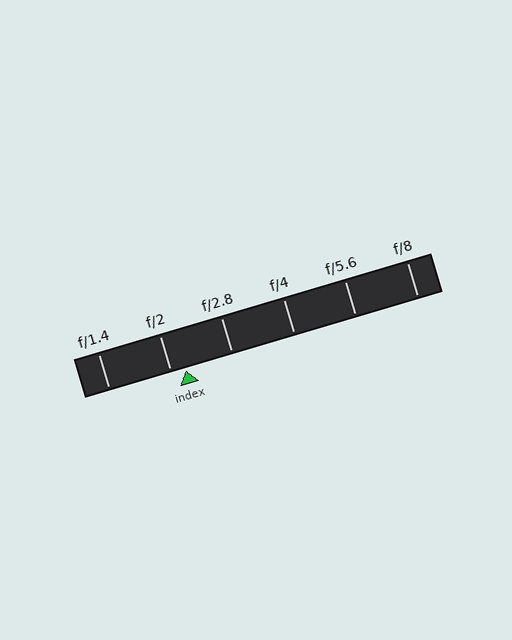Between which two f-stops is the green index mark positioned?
The index mark is between f/2 and f/2.8.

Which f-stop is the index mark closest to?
The index mark is closest to f/2.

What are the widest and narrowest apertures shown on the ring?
The widest aperture shown is f/1.4 and the narrowest is f/8.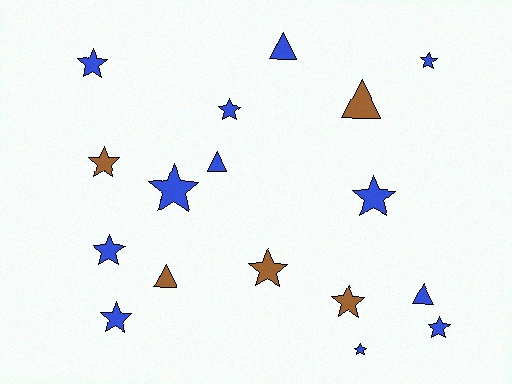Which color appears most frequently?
Blue, with 12 objects.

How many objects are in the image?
There are 17 objects.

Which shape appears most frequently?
Star, with 12 objects.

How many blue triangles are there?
There are 3 blue triangles.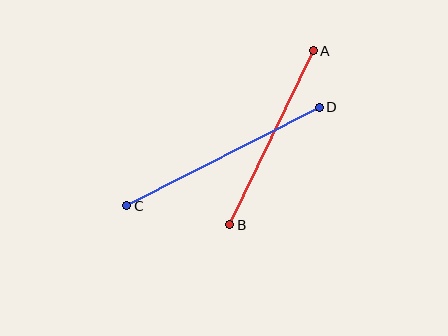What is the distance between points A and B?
The distance is approximately 193 pixels.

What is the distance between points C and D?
The distance is approximately 216 pixels.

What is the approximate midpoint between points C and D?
The midpoint is at approximately (223, 157) pixels.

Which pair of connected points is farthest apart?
Points C and D are farthest apart.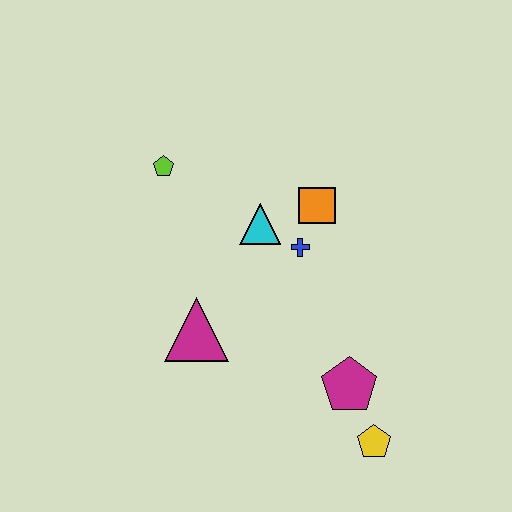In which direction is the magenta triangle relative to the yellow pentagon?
The magenta triangle is to the left of the yellow pentagon.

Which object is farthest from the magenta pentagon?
The lime pentagon is farthest from the magenta pentagon.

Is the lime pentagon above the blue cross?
Yes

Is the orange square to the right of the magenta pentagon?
No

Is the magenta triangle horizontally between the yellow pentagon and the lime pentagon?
Yes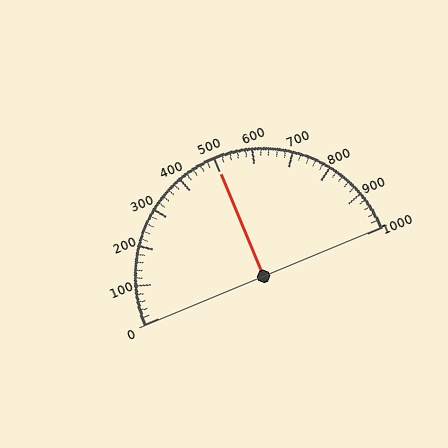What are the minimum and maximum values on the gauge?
The gauge ranges from 0 to 1000.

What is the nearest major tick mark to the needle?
The nearest major tick mark is 500.